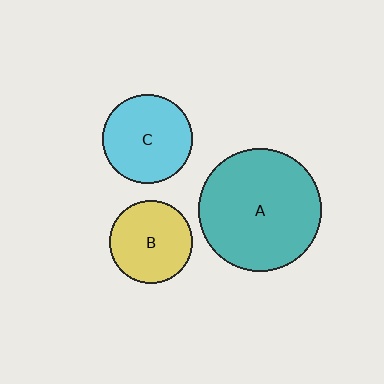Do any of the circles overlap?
No, none of the circles overlap.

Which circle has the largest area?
Circle A (teal).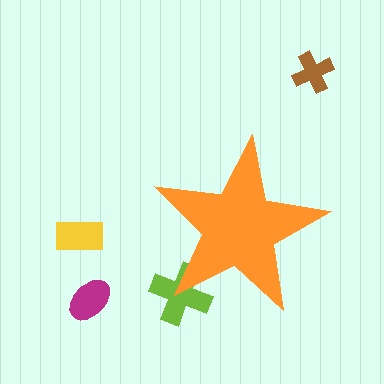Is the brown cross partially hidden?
No, the brown cross is fully visible.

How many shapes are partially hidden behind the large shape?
1 shape is partially hidden.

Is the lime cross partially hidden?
Yes, the lime cross is partially hidden behind the orange star.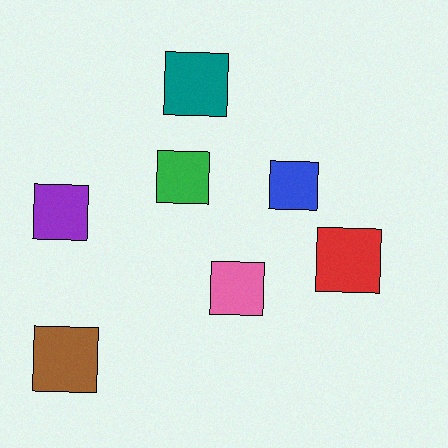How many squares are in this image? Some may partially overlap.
There are 7 squares.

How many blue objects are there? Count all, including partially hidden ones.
There is 1 blue object.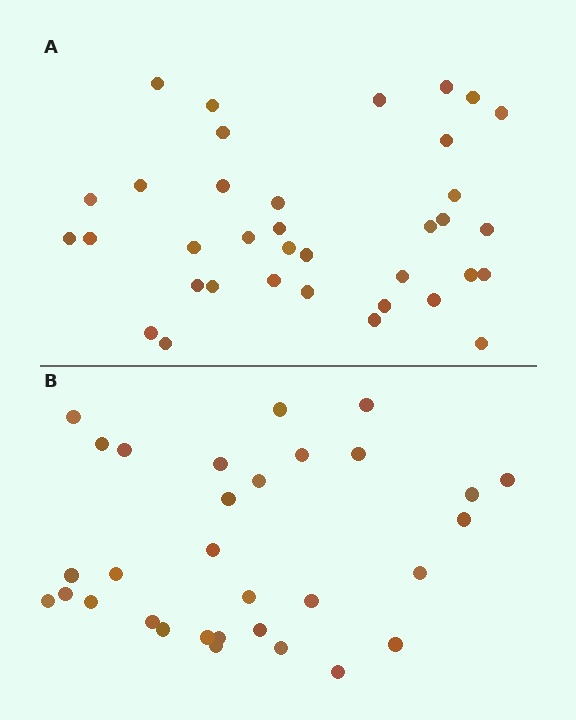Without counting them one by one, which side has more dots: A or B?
Region A (the top region) has more dots.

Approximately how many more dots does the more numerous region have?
Region A has about 5 more dots than region B.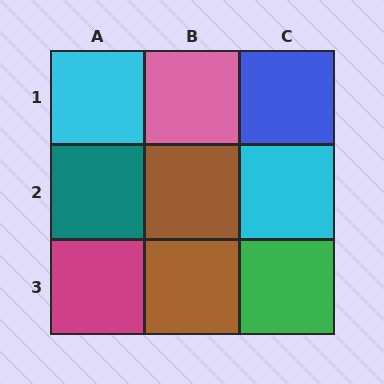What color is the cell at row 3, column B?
Brown.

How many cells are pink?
1 cell is pink.